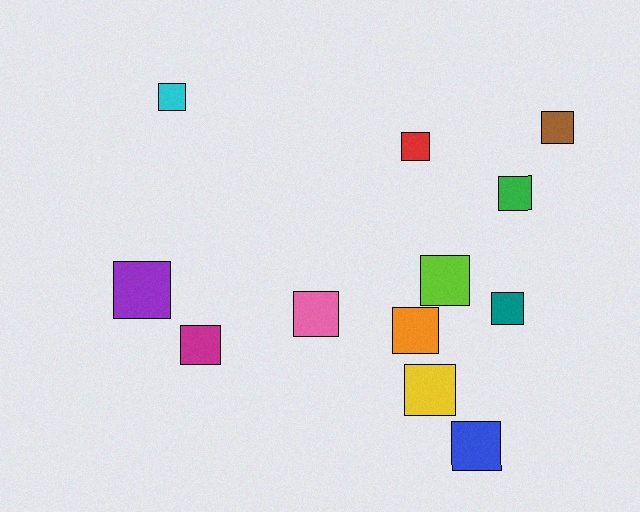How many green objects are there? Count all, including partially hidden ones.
There is 1 green object.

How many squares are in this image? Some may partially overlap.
There are 12 squares.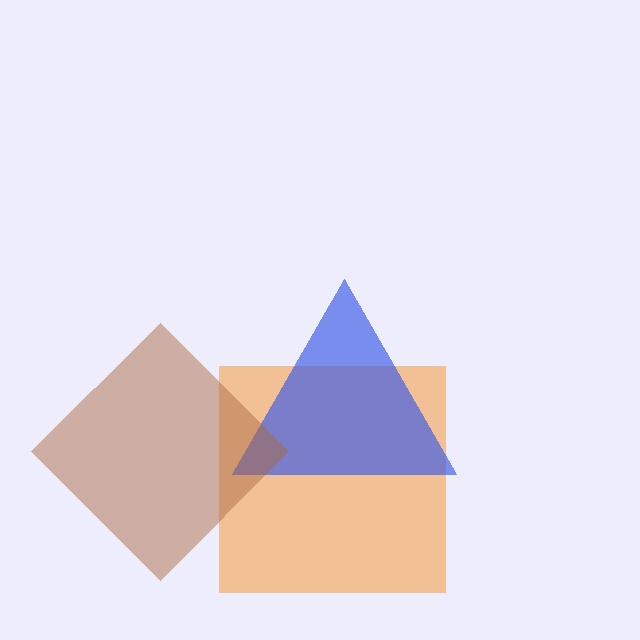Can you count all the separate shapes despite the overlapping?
Yes, there are 3 separate shapes.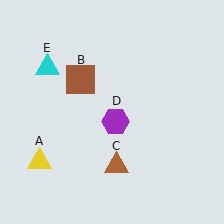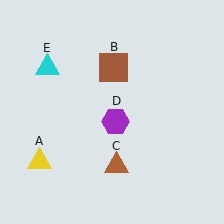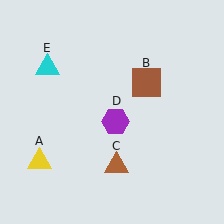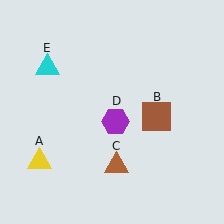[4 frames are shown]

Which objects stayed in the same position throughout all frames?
Yellow triangle (object A) and brown triangle (object C) and purple hexagon (object D) and cyan triangle (object E) remained stationary.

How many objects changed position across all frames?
1 object changed position: brown square (object B).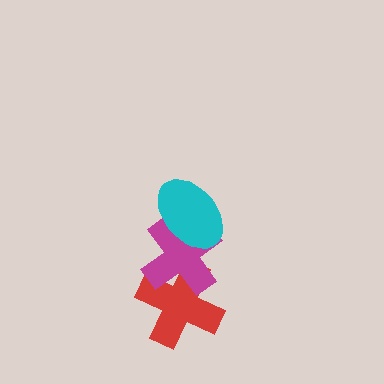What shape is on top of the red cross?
The magenta cross is on top of the red cross.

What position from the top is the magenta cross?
The magenta cross is 2nd from the top.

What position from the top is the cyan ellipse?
The cyan ellipse is 1st from the top.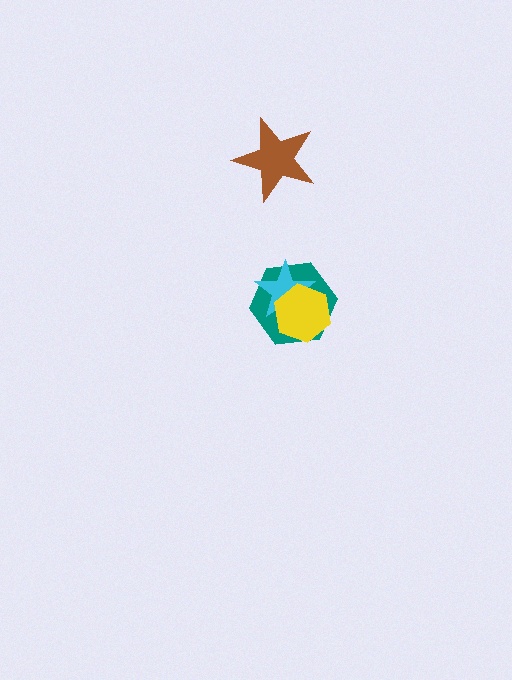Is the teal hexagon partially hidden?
Yes, it is partially covered by another shape.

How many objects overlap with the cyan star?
2 objects overlap with the cyan star.